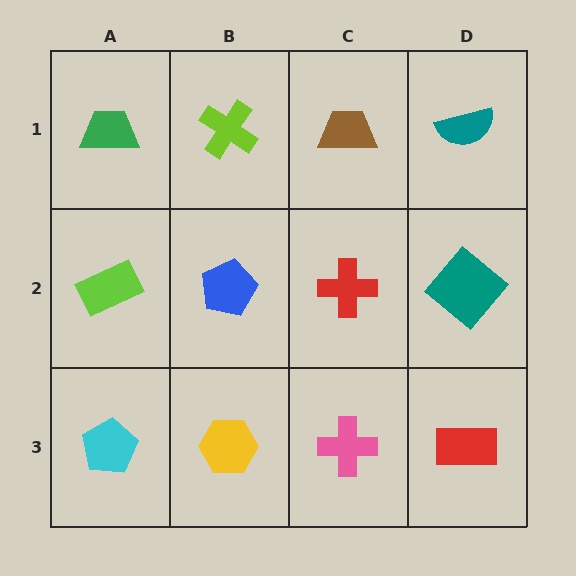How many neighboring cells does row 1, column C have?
3.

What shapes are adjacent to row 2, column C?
A brown trapezoid (row 1, column C), a pink cross (row 3, column C), a blue pentagon (row 2, column B), a teal diamond (row 2, column D).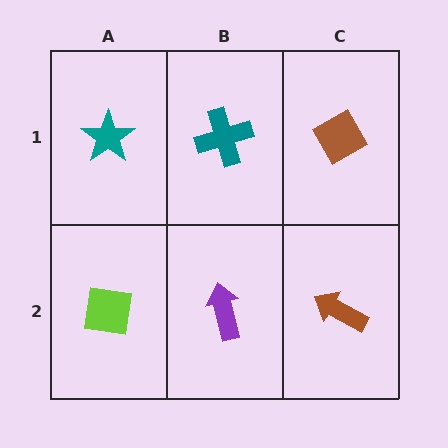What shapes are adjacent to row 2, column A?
A teal star (row 1, column A), a purple arrow (row 2, column B).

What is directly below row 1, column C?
A brown arrow.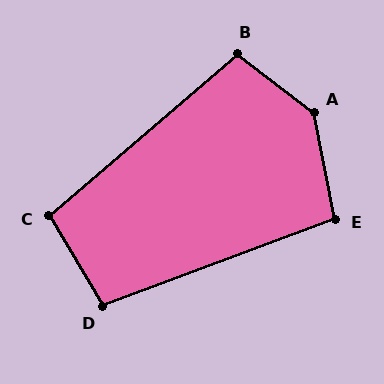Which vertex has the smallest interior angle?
E, at approximately 99 degrees.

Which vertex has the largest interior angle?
A, at approximately 139 degrees.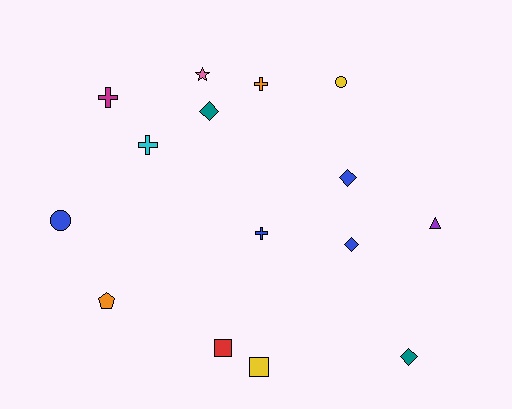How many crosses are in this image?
There are 4 crosses.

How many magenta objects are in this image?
There is 1 magenta object.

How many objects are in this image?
There are 15 objects.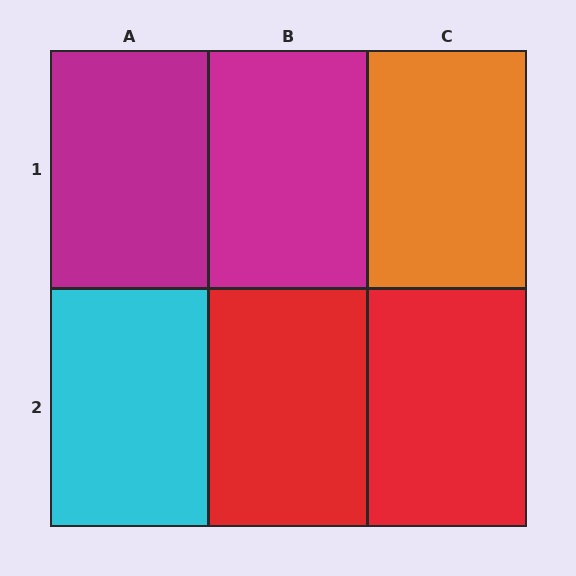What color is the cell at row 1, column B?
Magenta.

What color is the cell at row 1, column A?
Magenta.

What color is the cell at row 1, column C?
Orange.